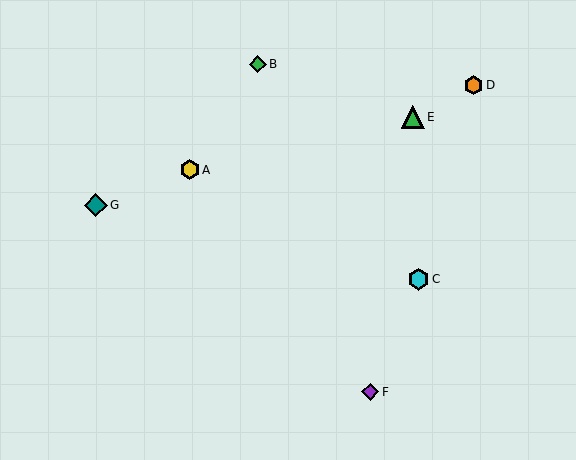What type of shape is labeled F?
Shape F is a purple diamond.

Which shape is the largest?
The teal diamond (labeled G) is the largest.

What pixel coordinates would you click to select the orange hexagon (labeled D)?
Click at (473, 85) to select the orange hexagon D.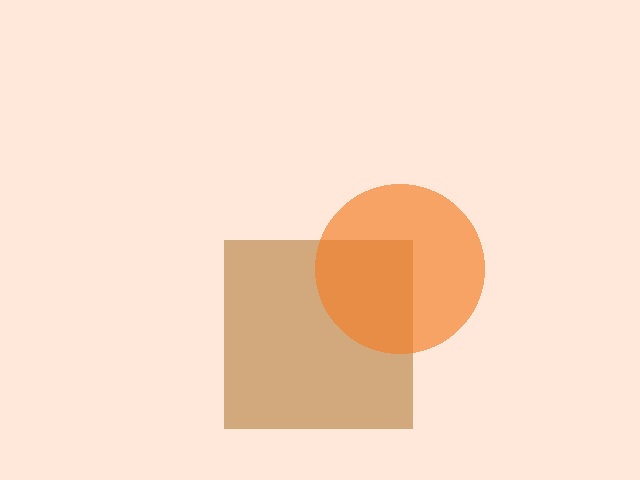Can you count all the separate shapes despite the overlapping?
Yes, there are 2 separate shapes.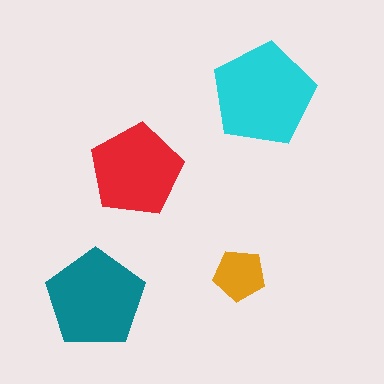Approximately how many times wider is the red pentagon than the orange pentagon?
About 2 times wider.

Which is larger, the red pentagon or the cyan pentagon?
The cyan one.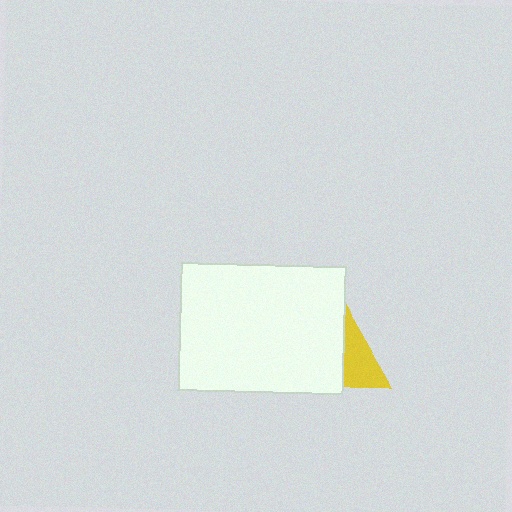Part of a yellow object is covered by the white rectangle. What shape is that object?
It is a triangle.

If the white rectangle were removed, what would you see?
You would see the complete yellow triangle.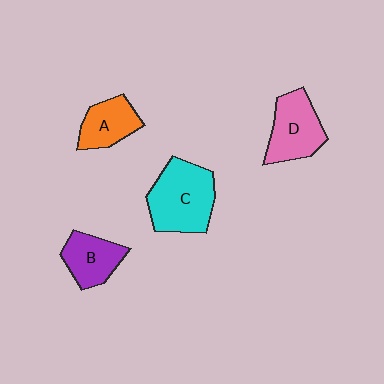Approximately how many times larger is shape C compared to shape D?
Approximately 1.3 times.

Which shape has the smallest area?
Shape A (orange).